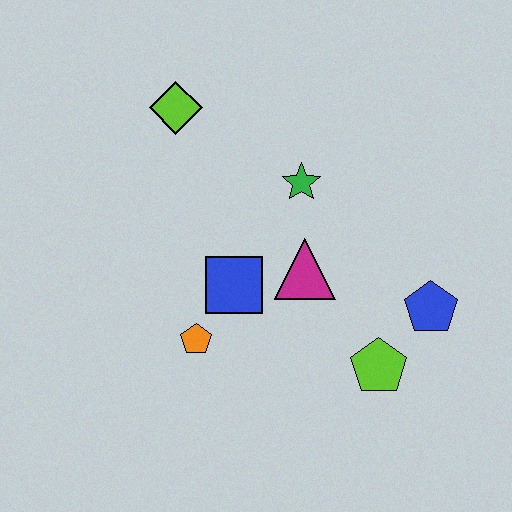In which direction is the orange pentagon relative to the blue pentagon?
The orange pentagon is to the left of the blue pentagon.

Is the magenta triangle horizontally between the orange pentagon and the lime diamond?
No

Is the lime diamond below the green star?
No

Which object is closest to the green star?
The magenta triangle is closest to the green star.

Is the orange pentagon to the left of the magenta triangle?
Yes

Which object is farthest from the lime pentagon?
The lime diamond is farthest from the lime pentagon.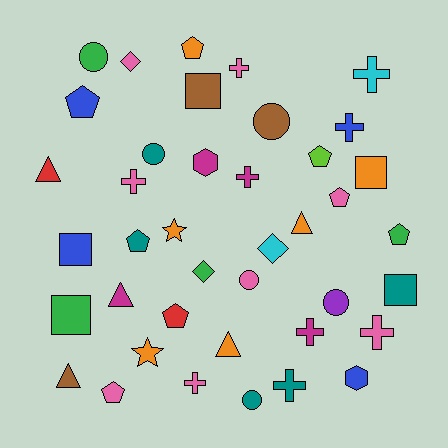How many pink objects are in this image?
There are 8 pink objects.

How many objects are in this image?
There are 40 objects.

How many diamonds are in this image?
There are 3 diamonds.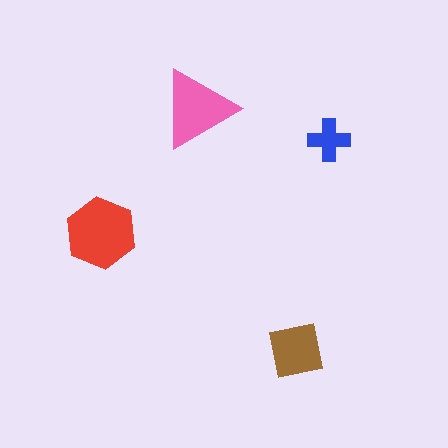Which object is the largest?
The red hexagon.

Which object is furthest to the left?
The red hexagon is leftmost.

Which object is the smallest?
The blue cross.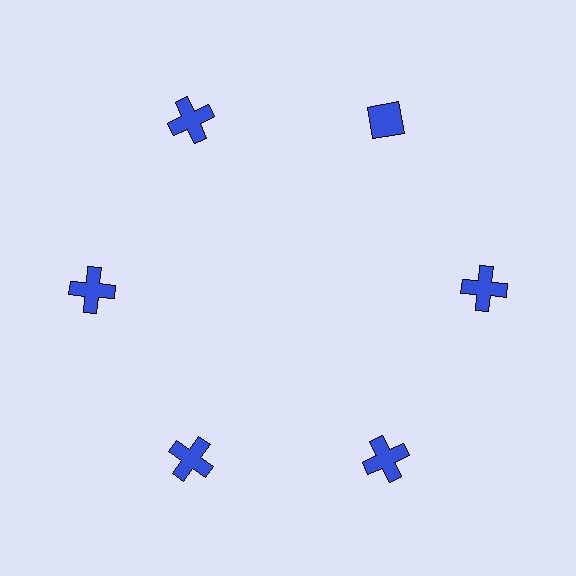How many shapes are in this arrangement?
There are 6 shapes arranged in a ring pattern.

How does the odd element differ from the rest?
It has a different shape: diamond instead of cross.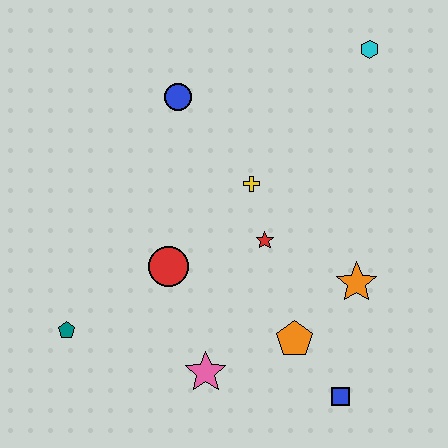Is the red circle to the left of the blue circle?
Yes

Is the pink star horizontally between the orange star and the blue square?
No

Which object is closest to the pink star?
The orange pentagon is closest to the pink star.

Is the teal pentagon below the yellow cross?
Yes